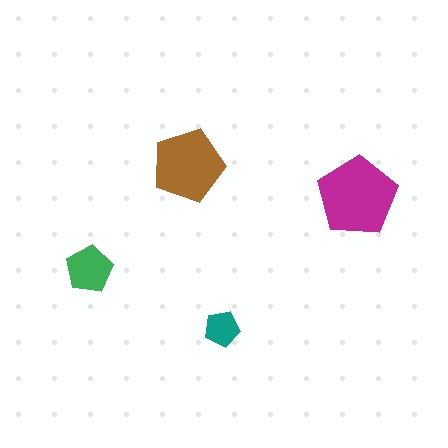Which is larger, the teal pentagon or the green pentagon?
The green one.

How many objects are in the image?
There are 4 objects in the image.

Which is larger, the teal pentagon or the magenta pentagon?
The magenta one.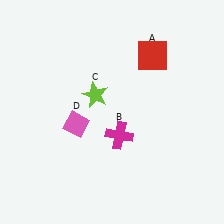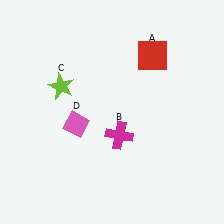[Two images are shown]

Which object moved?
The lime star (C) moved left.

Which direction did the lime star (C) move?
The lime star (C) moved left.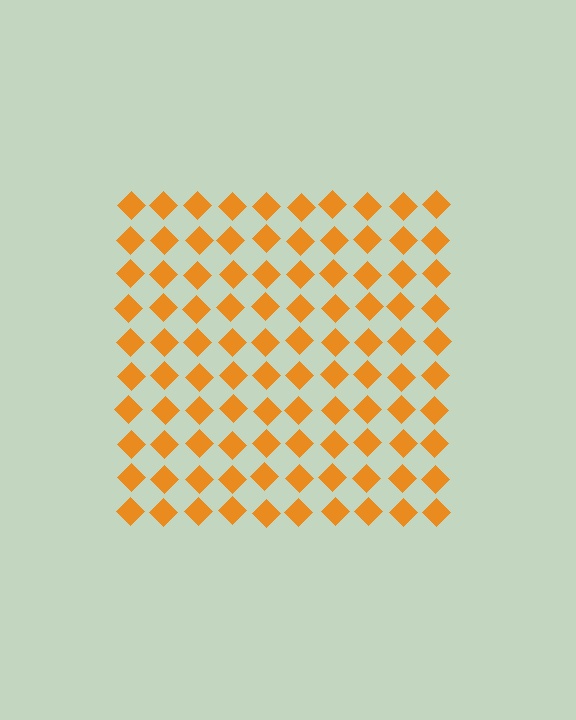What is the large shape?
The large shape is a square.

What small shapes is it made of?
It is made of small diamonds.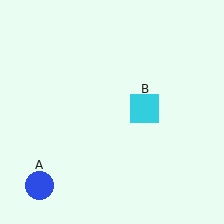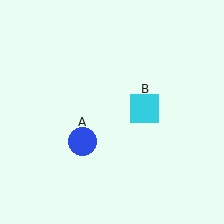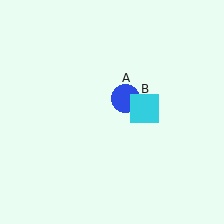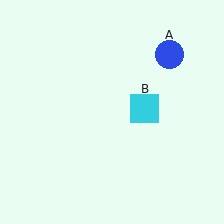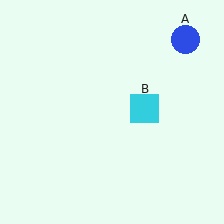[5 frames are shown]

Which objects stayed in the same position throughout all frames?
Cyan square (object B) remained stationary.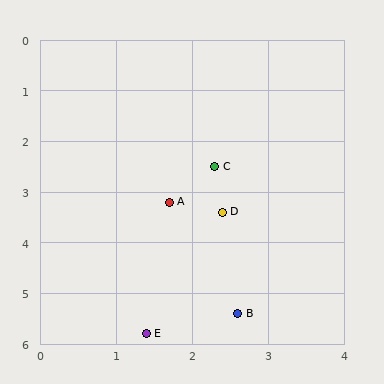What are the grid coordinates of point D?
Point D is at approximately (2.4, 3.4).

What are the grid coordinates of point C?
Point C is at approximately (2.3, 2.5).